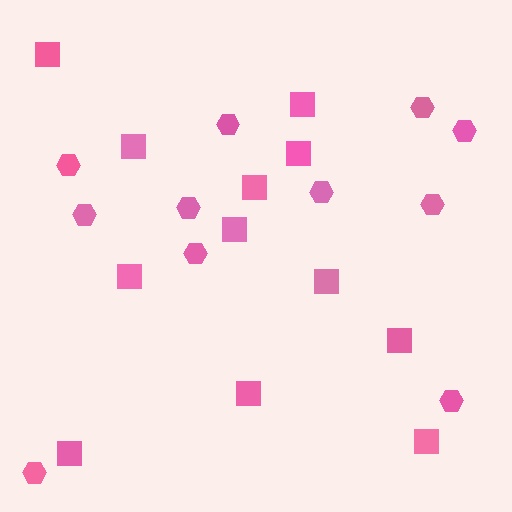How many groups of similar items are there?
There are 2 groups: one group of squares (12) and one group of hexagons (11).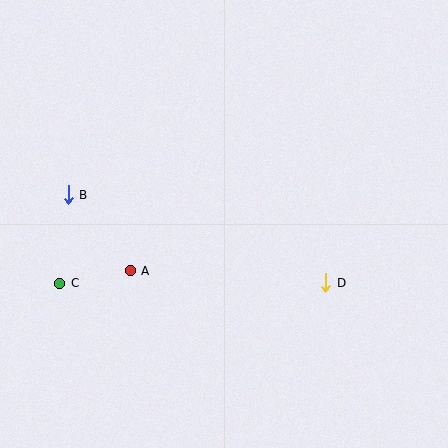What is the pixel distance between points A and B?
The distance between A and B is 98 pixels.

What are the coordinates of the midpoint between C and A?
The midpoint between C and A is at (95, 277).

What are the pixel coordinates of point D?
Point D is at (326, 283).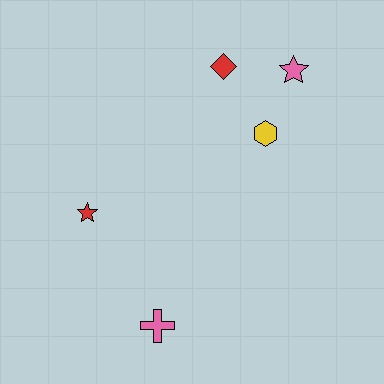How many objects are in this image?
There are 5 objects.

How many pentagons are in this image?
There are no pentagons.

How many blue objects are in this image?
There are no blue objects.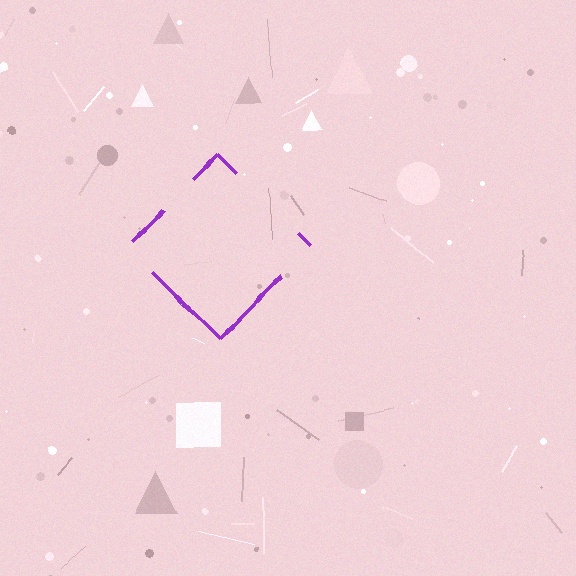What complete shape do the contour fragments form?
The contour fragments form a diamond.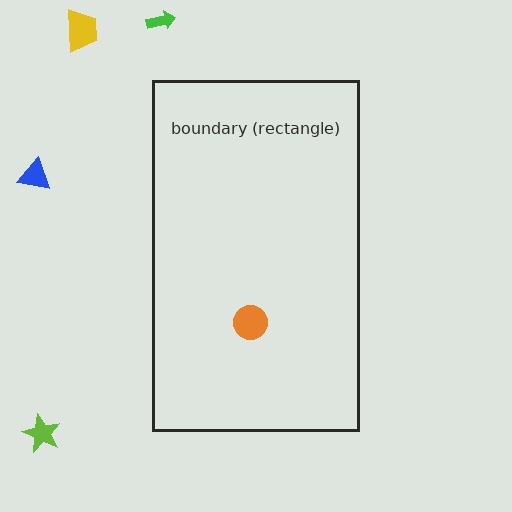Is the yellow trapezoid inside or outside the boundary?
Outside.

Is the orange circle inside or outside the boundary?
Inside.